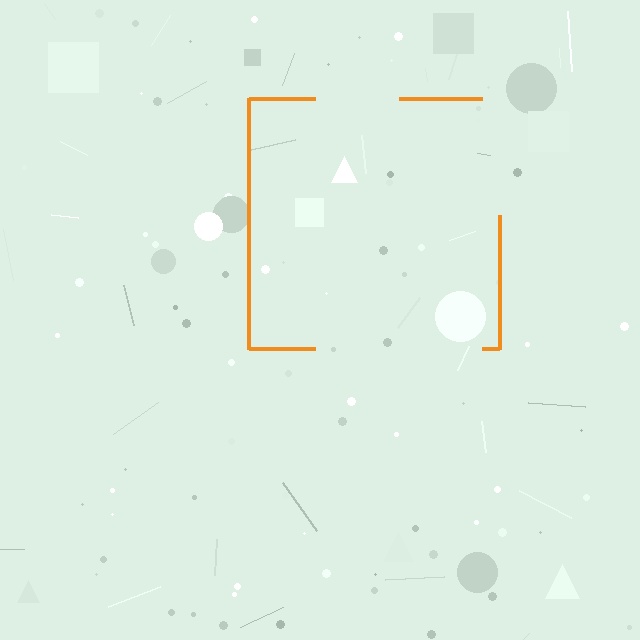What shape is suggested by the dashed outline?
The dashed outline suggests a square.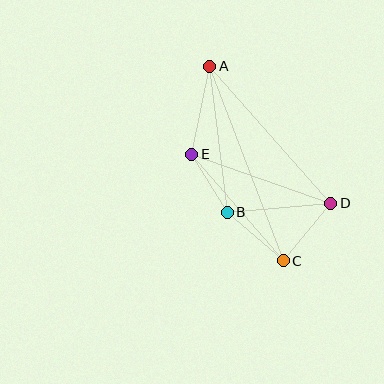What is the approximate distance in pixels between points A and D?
The distance between A and D is approximately 183 pixels.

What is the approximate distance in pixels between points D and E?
The distance between D and E is approximately 147 pixels.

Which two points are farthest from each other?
Points A and C are farthest from each other.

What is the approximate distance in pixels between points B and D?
The distance between B and D is approximately 103 pixels.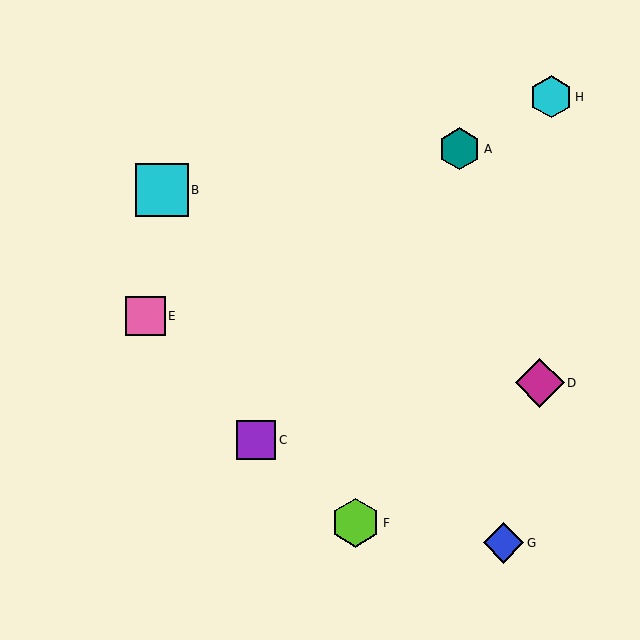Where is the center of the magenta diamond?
The center of the magenta diamond is at (540, 383).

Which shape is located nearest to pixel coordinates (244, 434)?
The purple square (labeled C) at (256, 440) is nearest to that location.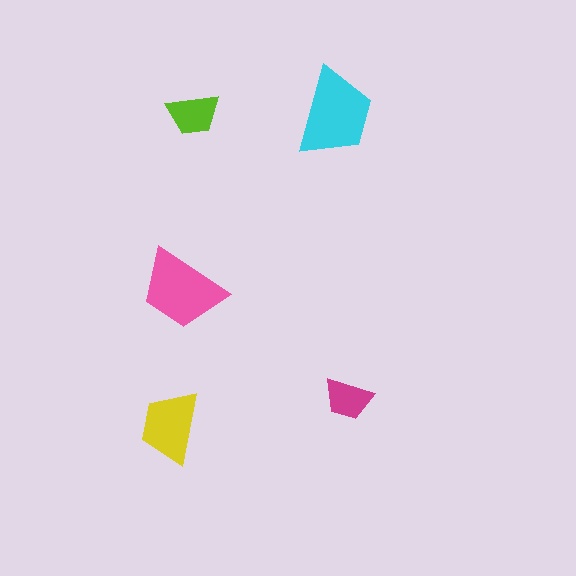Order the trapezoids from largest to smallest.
the cyan one, the pink one, the yellow one, the lime one, the magenta one.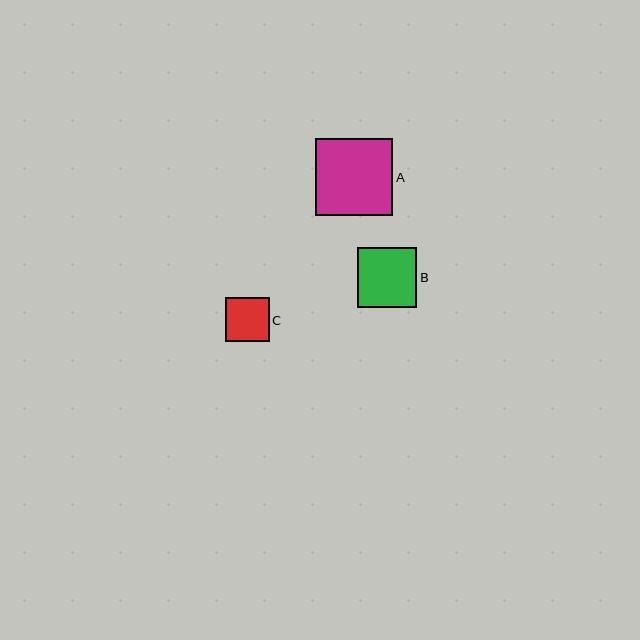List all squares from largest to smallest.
From largest to smallest: A, B, C.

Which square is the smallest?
Square C is the smallest with a size of approximately 43 pixels.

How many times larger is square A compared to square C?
Square A is approximately 1.8 times the size of square C.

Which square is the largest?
Square A is the largest with a size of approximately 77 pixels.